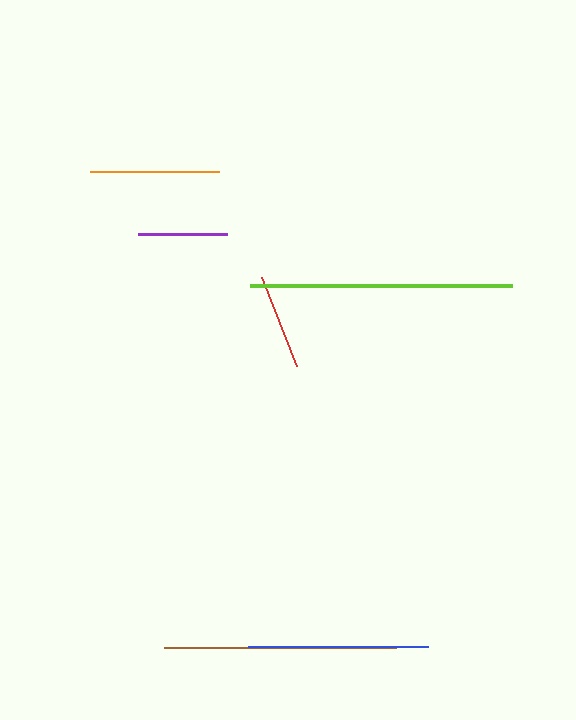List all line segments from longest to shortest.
From longest to shortest: lime, brown, blue, orange, red, purple.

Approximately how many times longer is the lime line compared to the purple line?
The lime line is approximately 2.9 times the length of the purple line.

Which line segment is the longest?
The lime line is the longest at approximately 262 pixels.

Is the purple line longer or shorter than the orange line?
The orange line is longer than the purple line.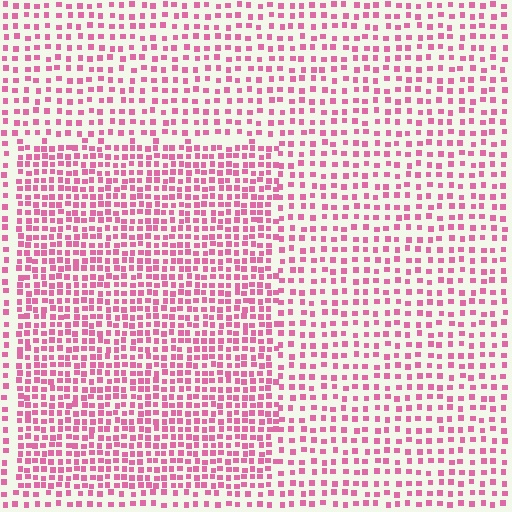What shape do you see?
I see a rectangle.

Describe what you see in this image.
The image contains small pink elements arranged at two different densities. A rectangle-shaped region is visible where the elements are more densely packed than the surrounding area.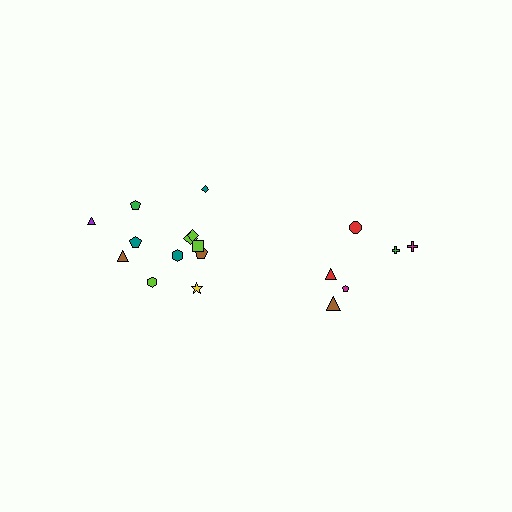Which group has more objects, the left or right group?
The left group.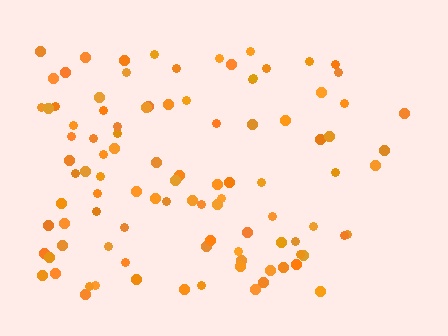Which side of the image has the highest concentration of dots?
The left.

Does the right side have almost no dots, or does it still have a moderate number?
Still a moderate number, just noticeably fewer than the left.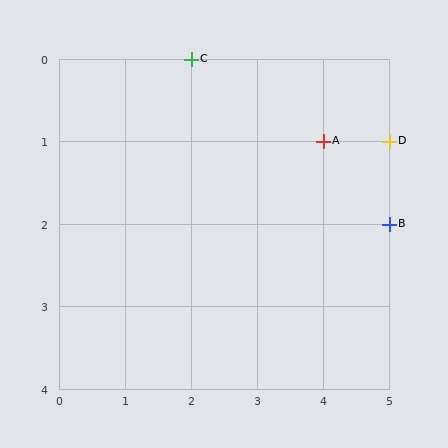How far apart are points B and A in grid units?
Points B and A are 1 column and 1 row apart (about 1.4 grid units diagonally).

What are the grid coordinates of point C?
Point C is at grid coordinates (2, 0).